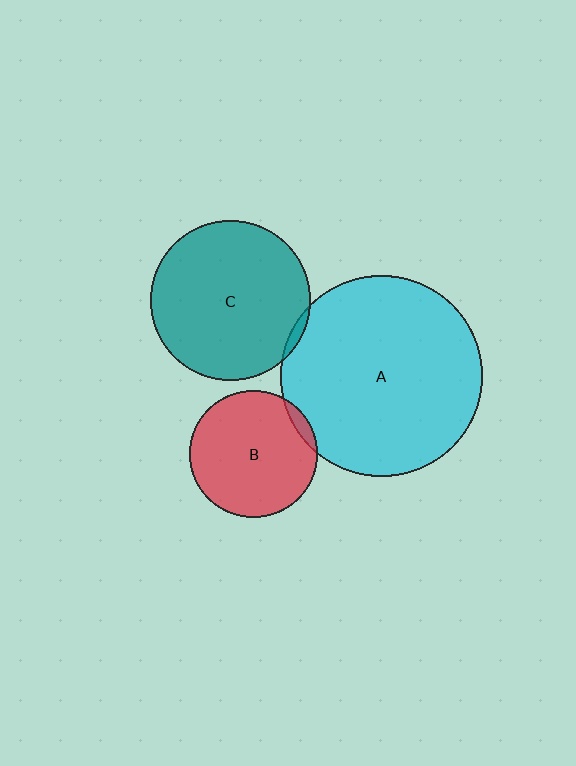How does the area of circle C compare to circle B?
Approximately 1.6 times.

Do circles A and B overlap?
Yes.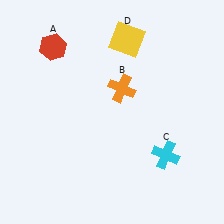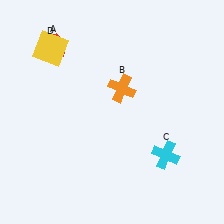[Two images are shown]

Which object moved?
The yellow square (D) moved left.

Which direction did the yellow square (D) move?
The yellow square (D) moved left.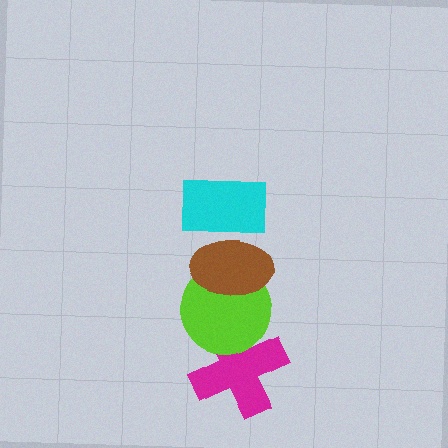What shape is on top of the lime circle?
The brown ellipse is on top of the lime circle.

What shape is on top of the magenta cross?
The lime circle is on top of the magenta cross.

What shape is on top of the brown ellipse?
The cyan rectangle is on top of the brown ellipse.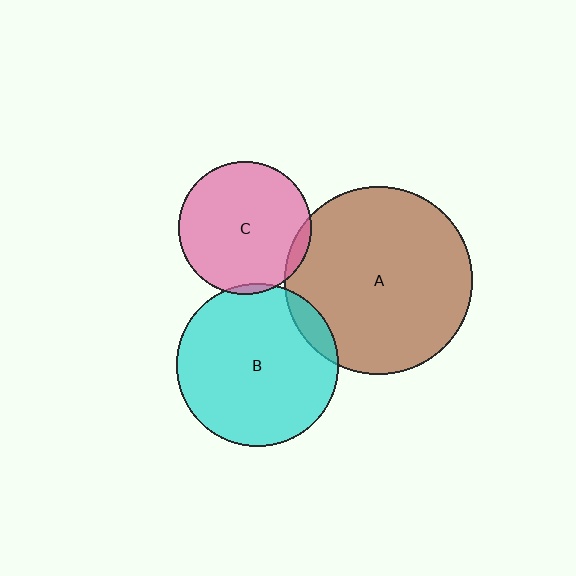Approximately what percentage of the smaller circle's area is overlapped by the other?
Approximately 10%.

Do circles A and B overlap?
Yes.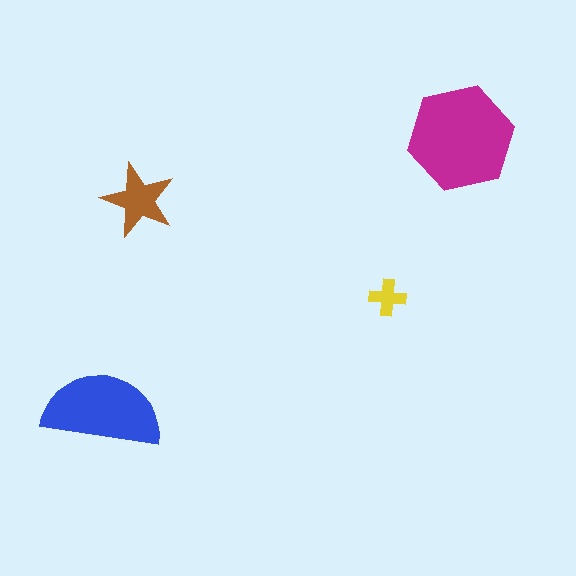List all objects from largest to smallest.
The magenta hexagon, the blue semicircle, the brown star, the yellow cross.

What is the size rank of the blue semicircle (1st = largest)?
2nd.